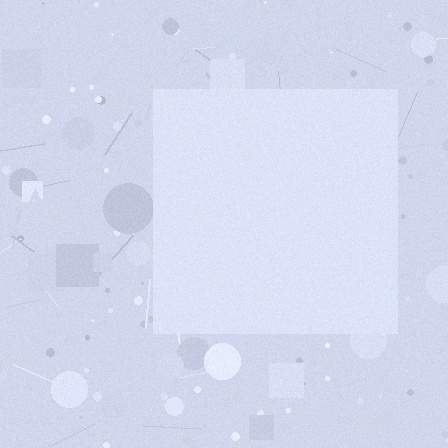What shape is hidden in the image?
A square is hidden in the image.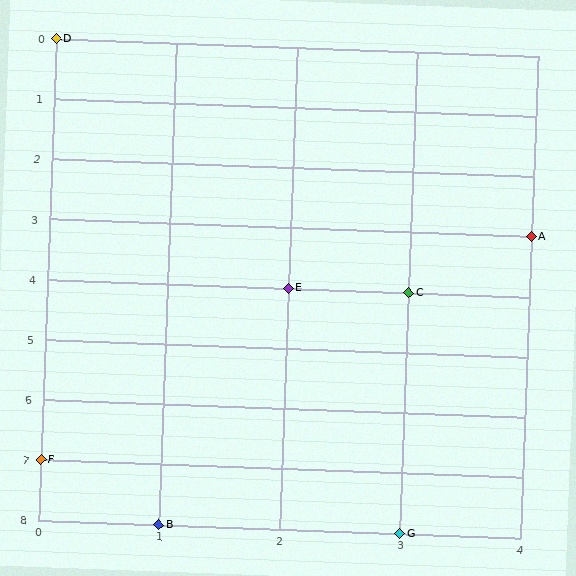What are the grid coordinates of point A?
Point A is at grid coordinates (4, 3).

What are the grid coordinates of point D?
Point D is at grid coordinates (0, 0).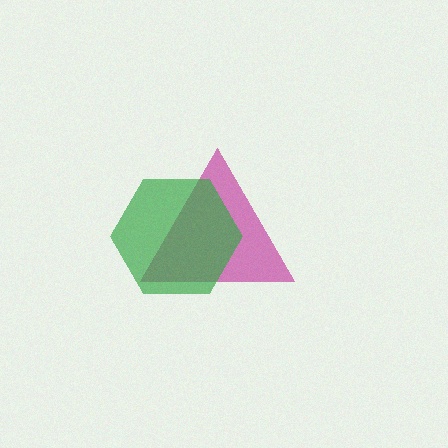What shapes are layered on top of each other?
The layered shapes are: a magenta triangle, a green hexagon.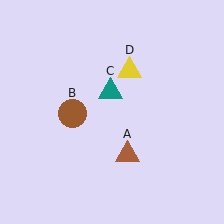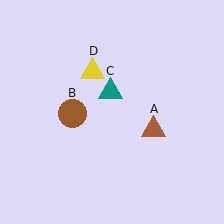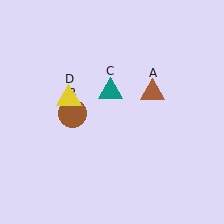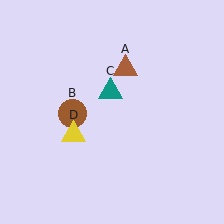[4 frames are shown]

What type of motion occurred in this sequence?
The brown triangle (object A), yellow triangle (object D) rotated counterclockwise around the center of the scene.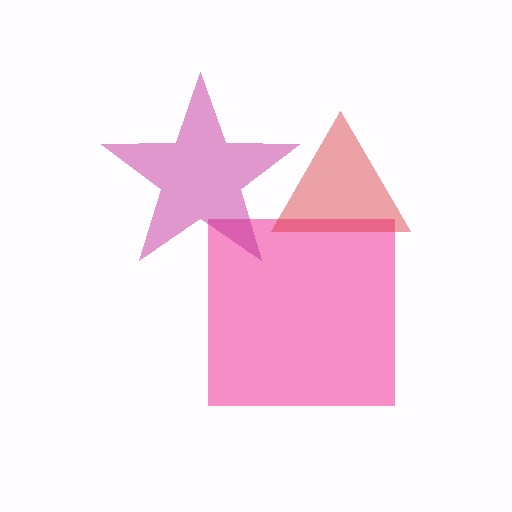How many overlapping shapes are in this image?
There are 3 overlapping shapes in the image.